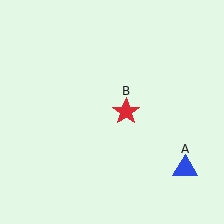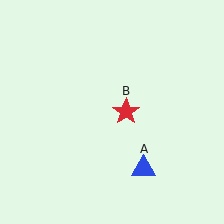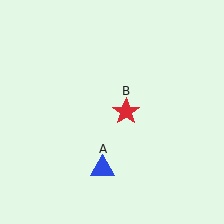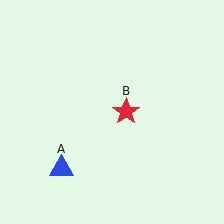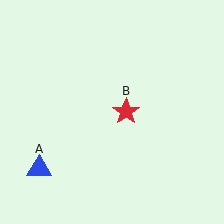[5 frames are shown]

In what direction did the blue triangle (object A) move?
The blue triangle (object A) moved left.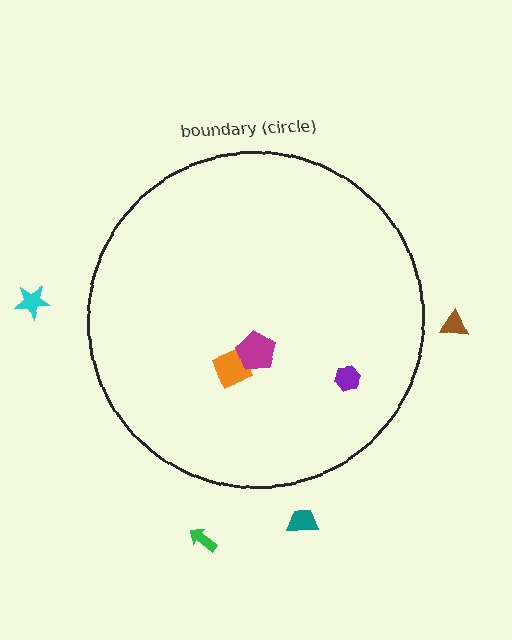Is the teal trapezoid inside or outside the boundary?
Outside.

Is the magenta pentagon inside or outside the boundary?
Inside.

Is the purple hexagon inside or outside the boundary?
Inside.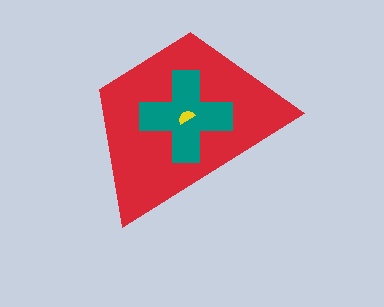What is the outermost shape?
The red trapezoid.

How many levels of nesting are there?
3.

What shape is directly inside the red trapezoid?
The teal cross.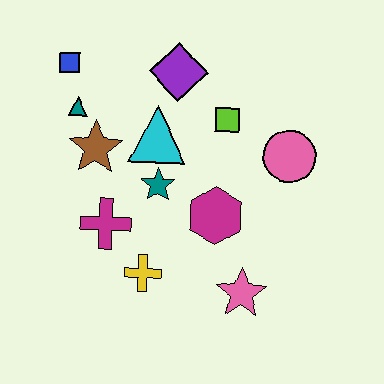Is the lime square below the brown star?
No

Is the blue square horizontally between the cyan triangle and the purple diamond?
No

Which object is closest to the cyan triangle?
The teal star is closest to the cyan triangle.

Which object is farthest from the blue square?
The pink star is farthest from the blue square.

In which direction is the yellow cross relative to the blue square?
The yellow cross is below the blue square.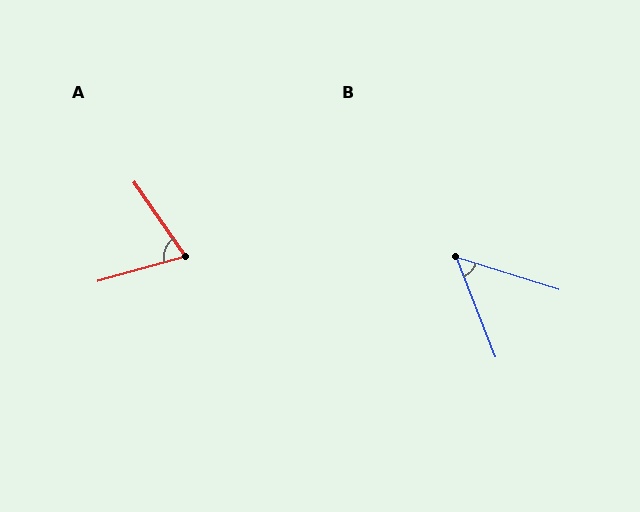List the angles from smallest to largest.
B (51°), A (70°).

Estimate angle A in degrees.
Approximately 70 degrees.